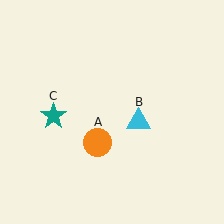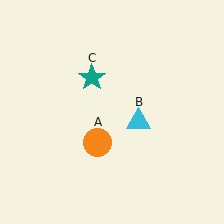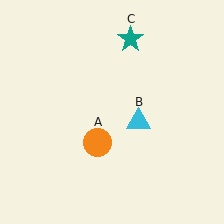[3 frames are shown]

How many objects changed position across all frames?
1 object changed position: teal star (object C).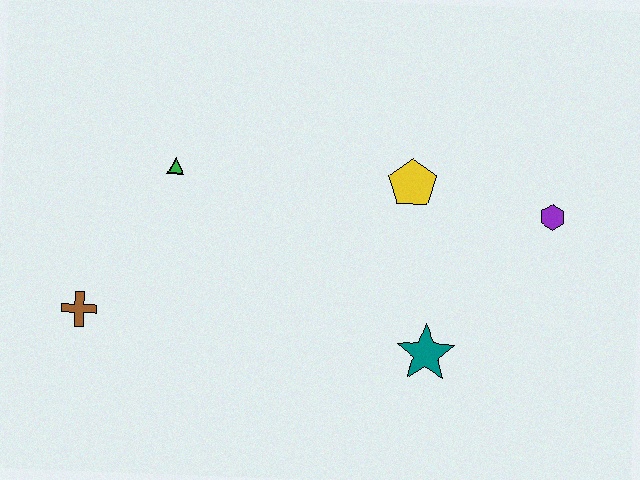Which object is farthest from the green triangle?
The purple hexagon is farthest from the green triangle.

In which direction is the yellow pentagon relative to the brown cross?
The yellow pentagon is to the right of the brown cross.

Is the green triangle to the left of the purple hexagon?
Yes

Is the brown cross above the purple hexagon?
No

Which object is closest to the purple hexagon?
The yellow pentagon is closest to the purple hexagon.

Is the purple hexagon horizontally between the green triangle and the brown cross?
No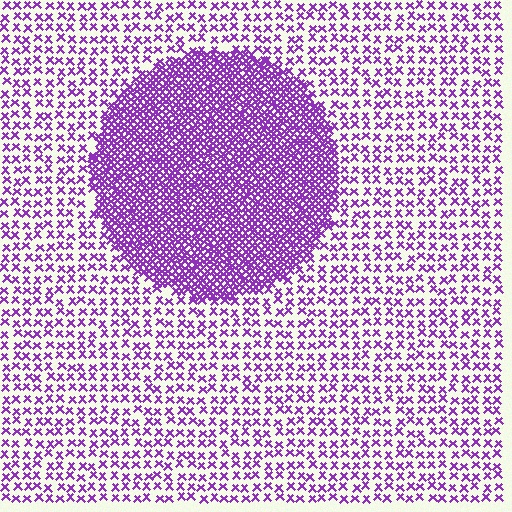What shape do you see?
I see a circle.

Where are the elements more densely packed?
The elements are more densely packed inside the circle boundary.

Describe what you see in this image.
The image contains small purple elements arranged at two different densities. A circle-shaped region is visible where the elements are more densely packed than the surrounding area.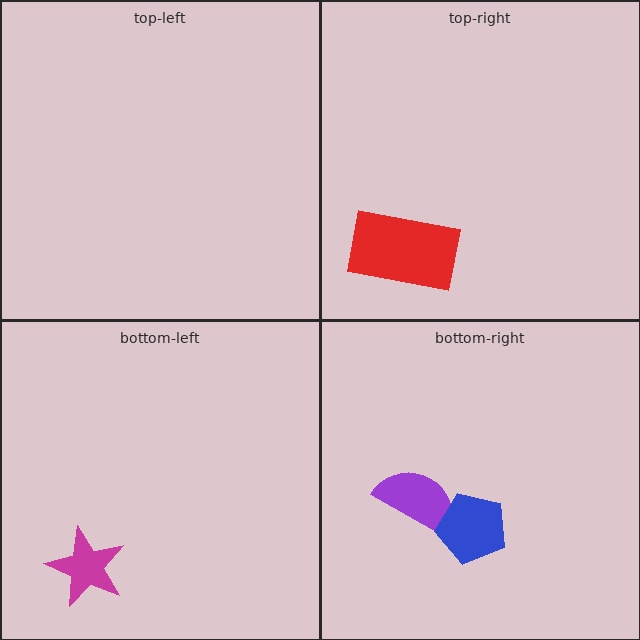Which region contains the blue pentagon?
The bottom-right region.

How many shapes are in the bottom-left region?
1.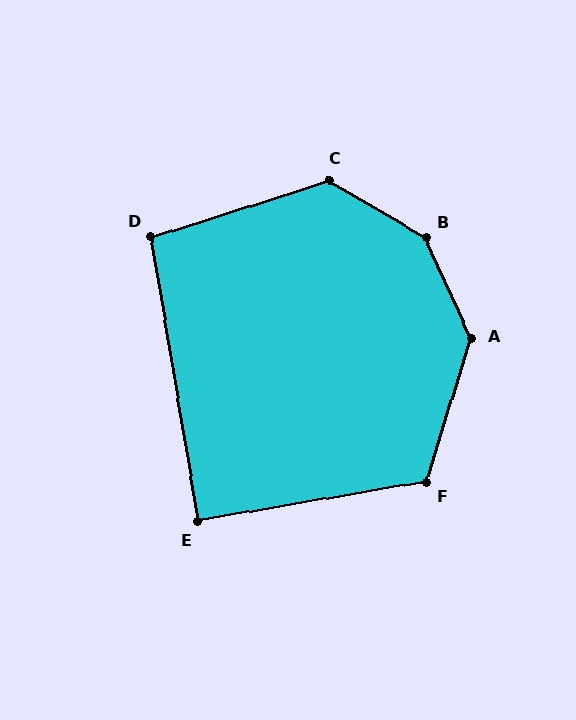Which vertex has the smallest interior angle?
E, at approximately 90 degrees.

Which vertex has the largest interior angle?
B, at approximately 145 degrees.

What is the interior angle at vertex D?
Approximately 98 degrees (obtuse).